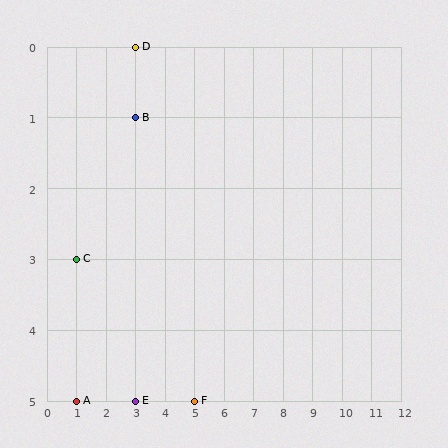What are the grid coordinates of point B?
Point B is at grid coordinates (3, 1).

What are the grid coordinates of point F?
Point F is at grid coordinates (5, 5).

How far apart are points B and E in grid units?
Points B and E are 4 rows apart.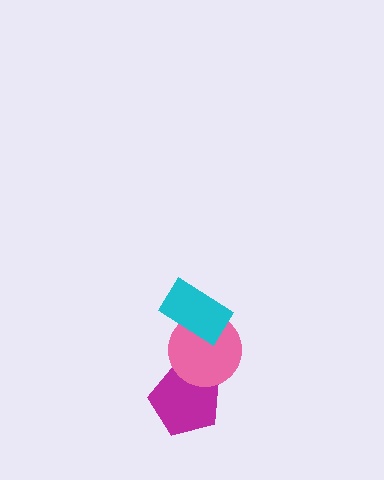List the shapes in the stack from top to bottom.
From top to bottom: the cyan rectangle, the pink circle, the magenta pentagon.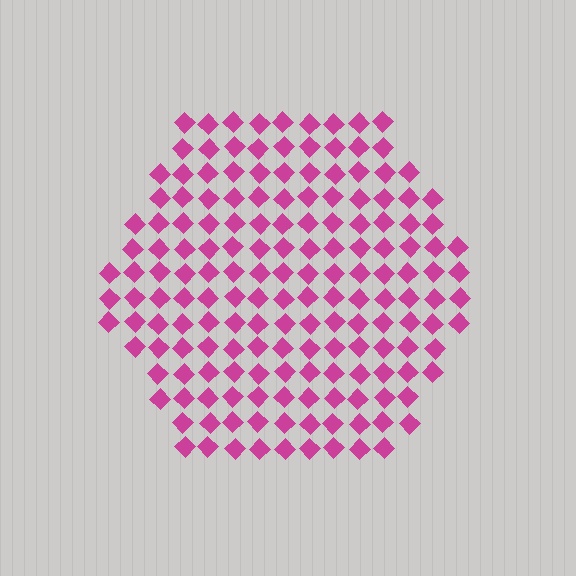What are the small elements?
The small elements are diamonds.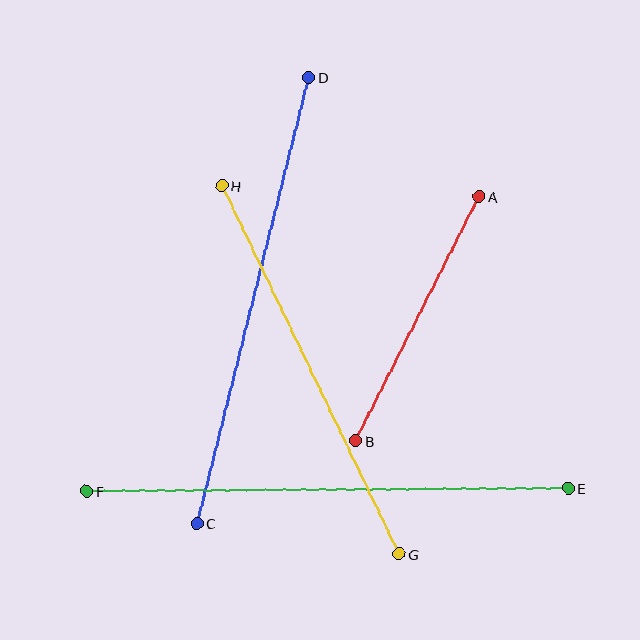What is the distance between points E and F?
The distance is approximately 481 pixels.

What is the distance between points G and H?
The distance is approximately 409 pixels.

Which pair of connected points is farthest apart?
Points E and F are farthest apart.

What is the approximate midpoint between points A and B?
The midpoint is at approximately (417, 319) pixels.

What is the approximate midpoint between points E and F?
The midpoint is at approximately (328, 490) pixels.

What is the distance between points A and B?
The distance is approximately 273 pixels.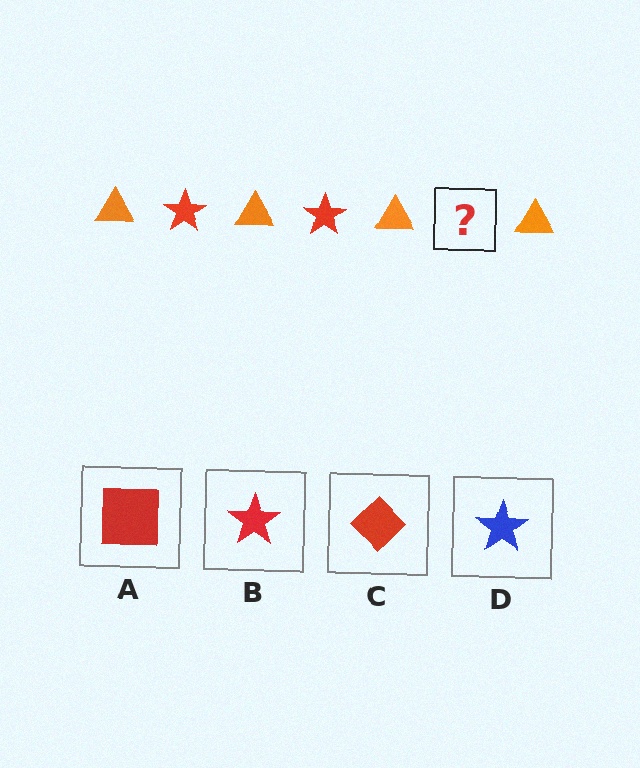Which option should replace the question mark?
Option B.